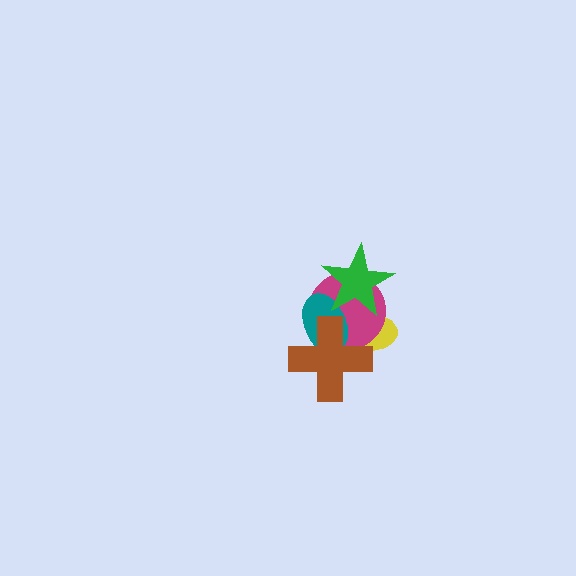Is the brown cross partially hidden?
No, no other shape covers it.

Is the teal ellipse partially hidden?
Yes, it is partially covered by another shape.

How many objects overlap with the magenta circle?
4 objects overlap with the magenta circle.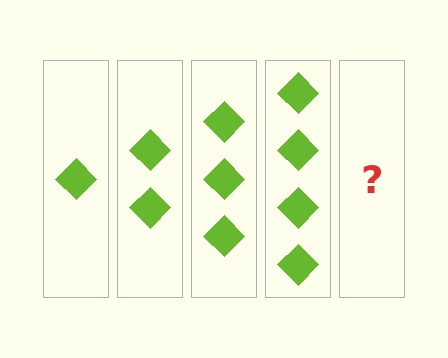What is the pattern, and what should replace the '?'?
The pattern is that each step adds one more diamond. The '?' should be 5 diamonds.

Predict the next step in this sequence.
The next step is 5 diamonds.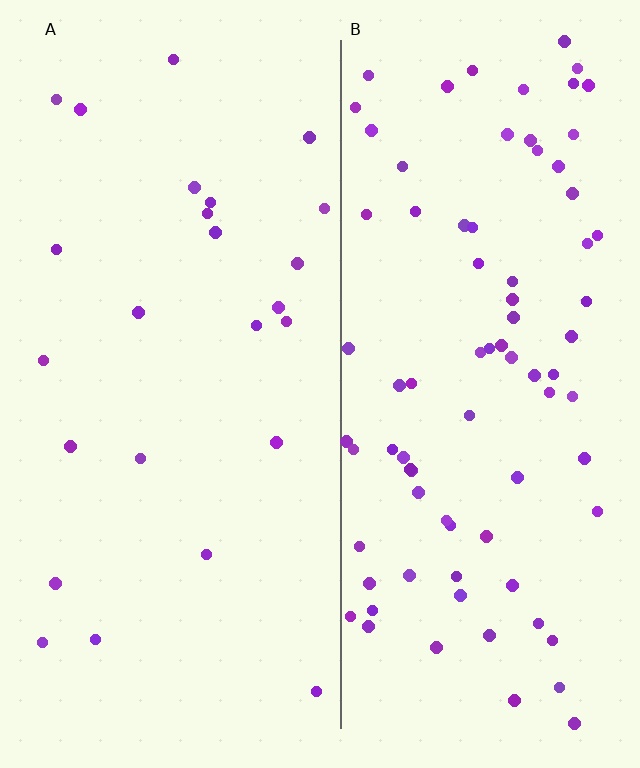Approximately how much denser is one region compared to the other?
Approximately 3.4× — region B over region A.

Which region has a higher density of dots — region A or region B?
B (the right).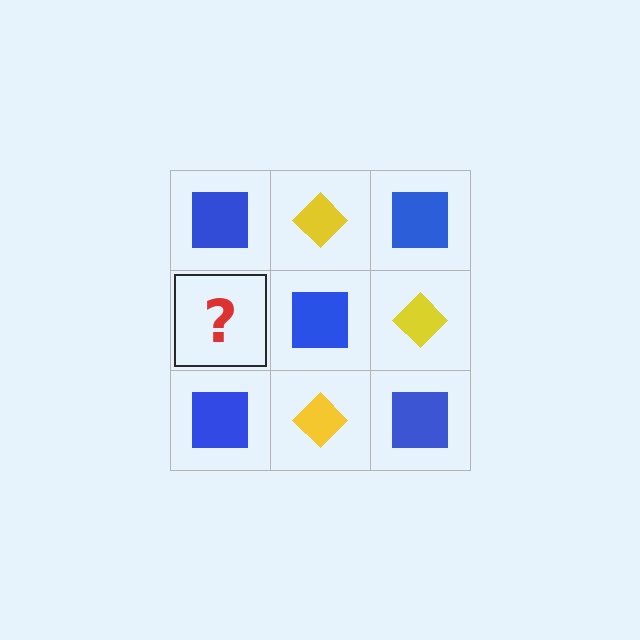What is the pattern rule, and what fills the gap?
The rule is that it alternates blue square and yellow diamond in a checkerboard pattern. The gap should be filled with a yellow diamond.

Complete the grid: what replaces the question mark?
The question mark should be replaced with a yellow diamond.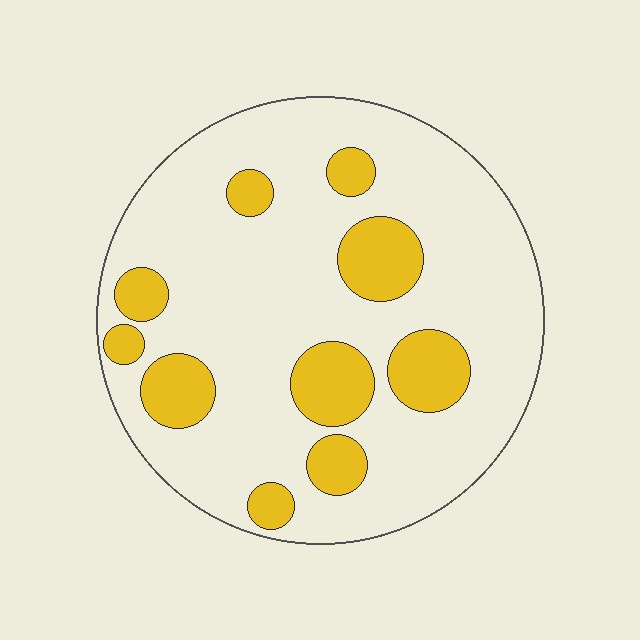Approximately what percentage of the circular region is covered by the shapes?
Approximately 20%.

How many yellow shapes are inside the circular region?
10.